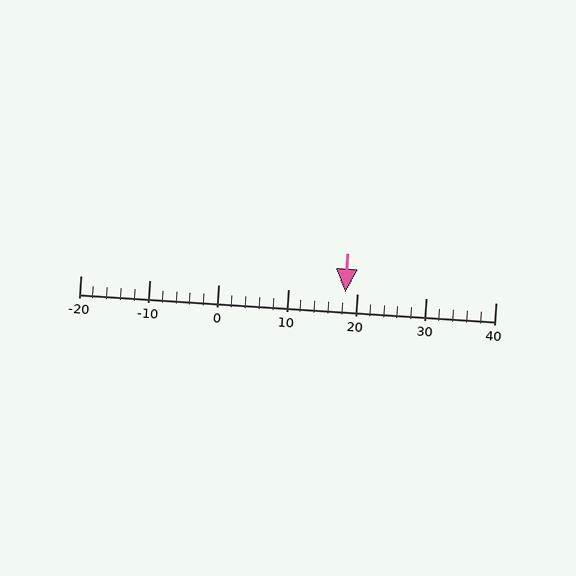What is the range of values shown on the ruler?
The ruler shows values from -20 to 40.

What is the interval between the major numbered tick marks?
The major tick marks are spaced 10 units apart.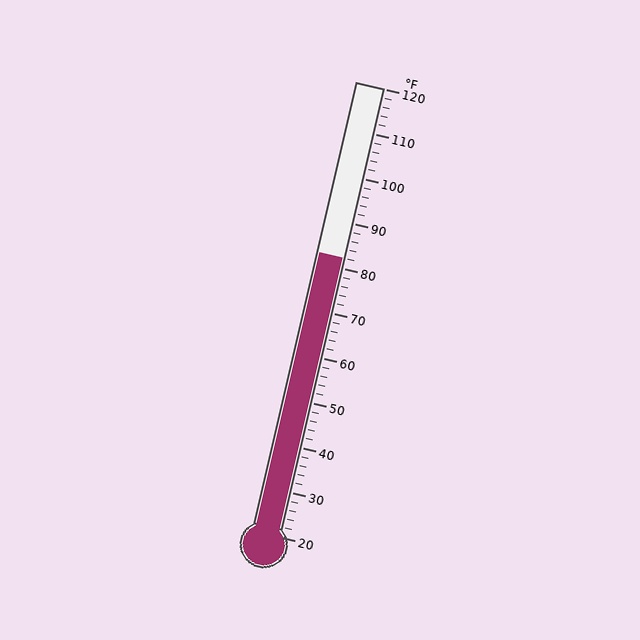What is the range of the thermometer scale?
The thermometer scale ranges from 20°F to 120°F.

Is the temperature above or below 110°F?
The temperature is below 110°F.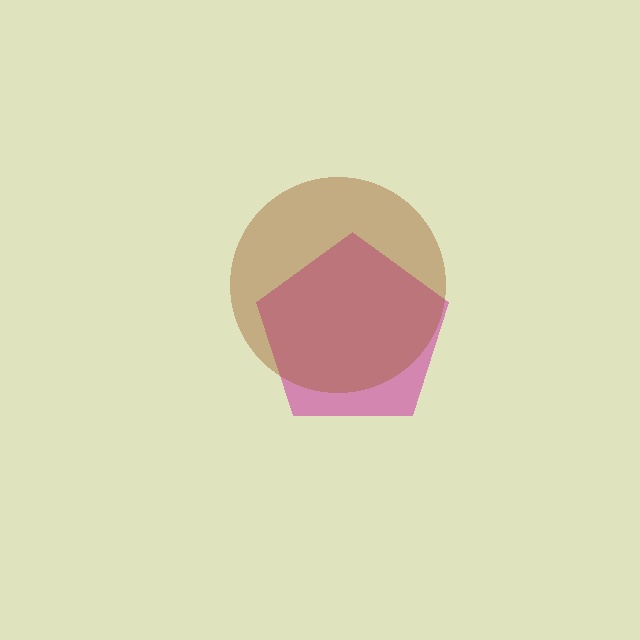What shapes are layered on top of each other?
The layered shapes are: a magenta pentagon, a brown circle.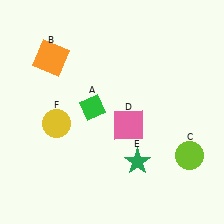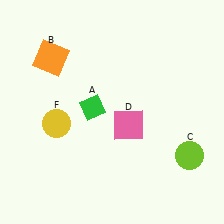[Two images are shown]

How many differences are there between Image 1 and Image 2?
There is 1 difference between the two images.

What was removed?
The green star (E) was removed in Image 2.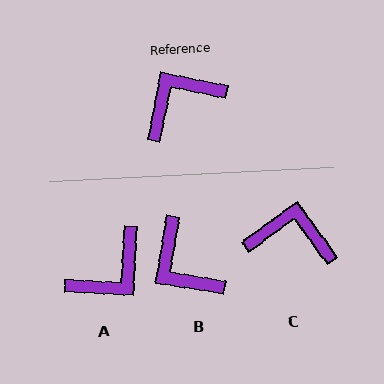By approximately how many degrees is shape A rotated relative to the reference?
Approximately 172 degrees clockwise.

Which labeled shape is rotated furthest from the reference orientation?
A, about 172 degrees away.